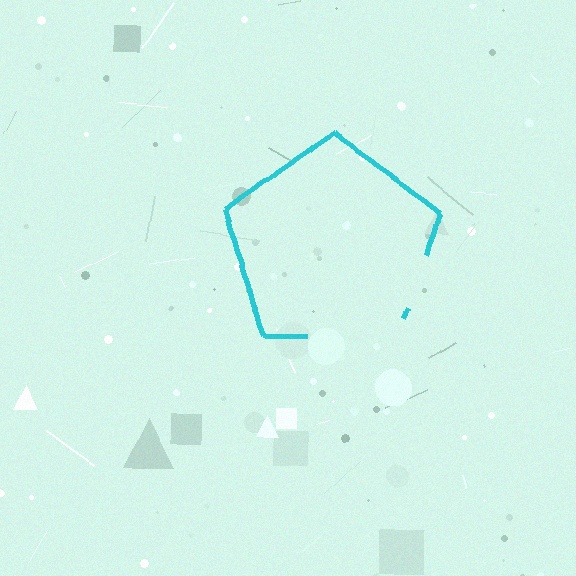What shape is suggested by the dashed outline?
The dashed outline suggests a pentagon.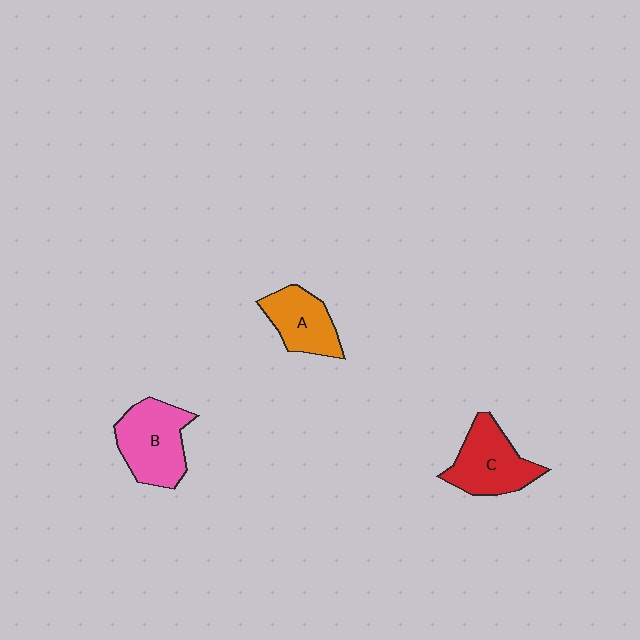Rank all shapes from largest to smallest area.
From largest to smallest: B (pink), C (red), A (orange).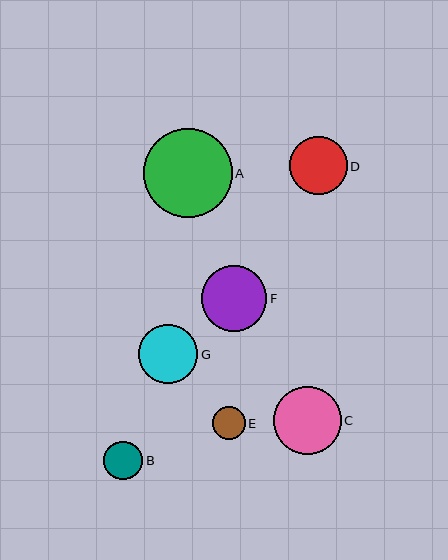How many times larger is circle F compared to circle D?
Circle F is approximately 1.1 times the size of circle D.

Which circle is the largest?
Circle A is the largest with a size of approximately 89 pixels.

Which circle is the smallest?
Circle E is the smallest with a size of approximately 33 pixels.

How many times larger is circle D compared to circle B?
Circle D is approximately 1.5 times the size of circle B.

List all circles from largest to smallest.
From largest to smallest: A, C, F, G, D, B, E.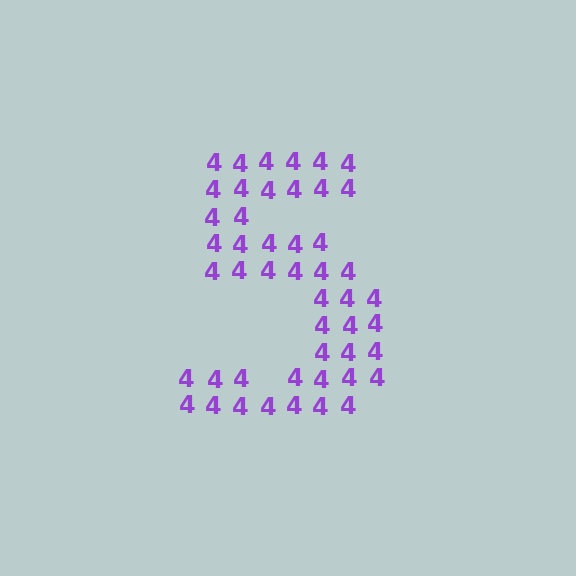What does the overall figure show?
The overall figure shows the digit 5.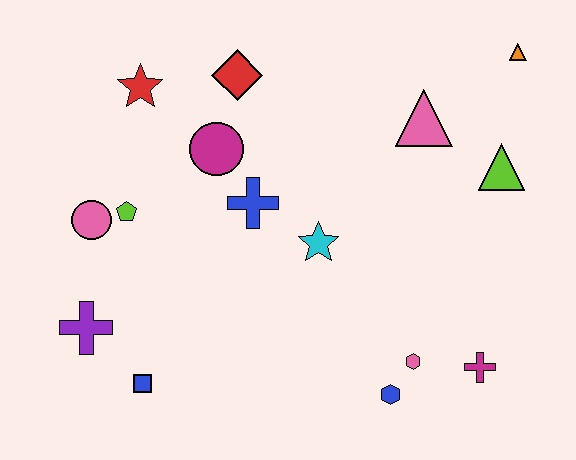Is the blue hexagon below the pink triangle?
Yes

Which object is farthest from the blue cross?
The orange triangle is farthest from the blue cross.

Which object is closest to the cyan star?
The blue cross is closest to the cyan star.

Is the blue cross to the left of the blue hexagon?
Yes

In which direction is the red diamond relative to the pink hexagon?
The red diamond is above the pink hexagon.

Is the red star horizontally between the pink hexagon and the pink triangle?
No